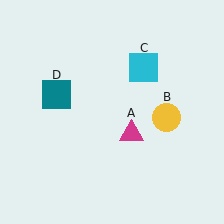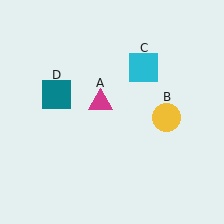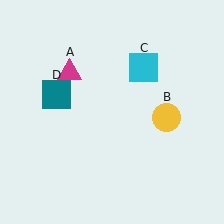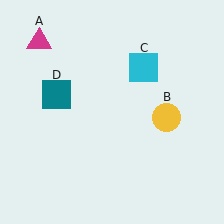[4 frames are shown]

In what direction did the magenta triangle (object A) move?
The magenta triangle (object A) moved up and to the left.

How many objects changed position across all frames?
1 object changed position: magenta triangle (object A).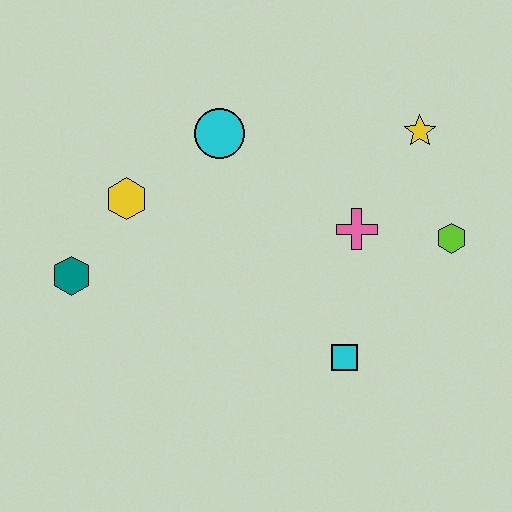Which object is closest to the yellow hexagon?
The teal hexagon is closest to the yellow hexagon.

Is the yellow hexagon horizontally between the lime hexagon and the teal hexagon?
Yes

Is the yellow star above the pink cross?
Yes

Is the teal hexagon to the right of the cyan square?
No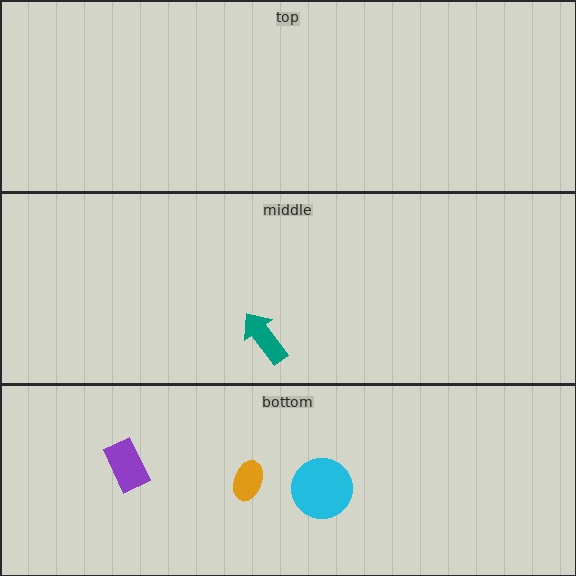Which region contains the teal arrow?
The middle region.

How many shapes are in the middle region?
1.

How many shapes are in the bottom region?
3.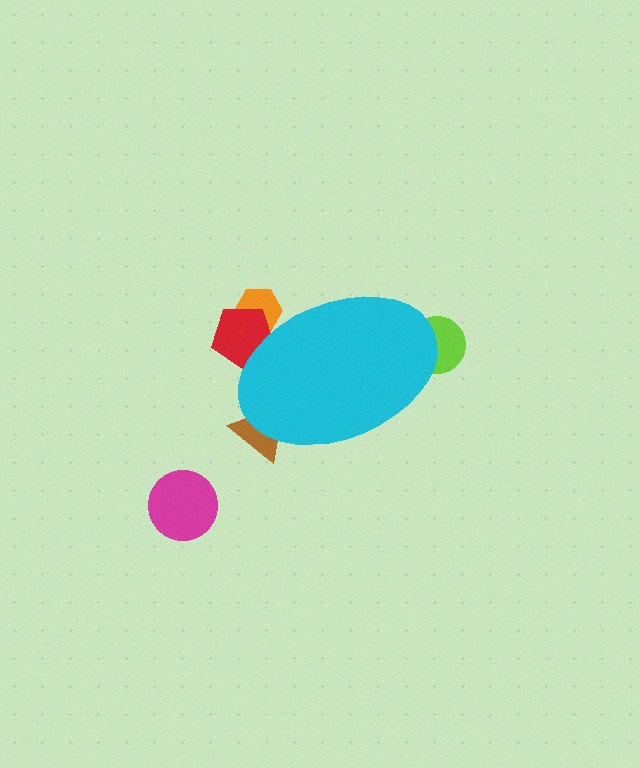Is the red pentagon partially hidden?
Yes, the red pentagon is partially hidden behind the cyan ellipse.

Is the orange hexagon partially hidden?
Yes, the orange hexagon is partially hidden behind the cyan ellipse.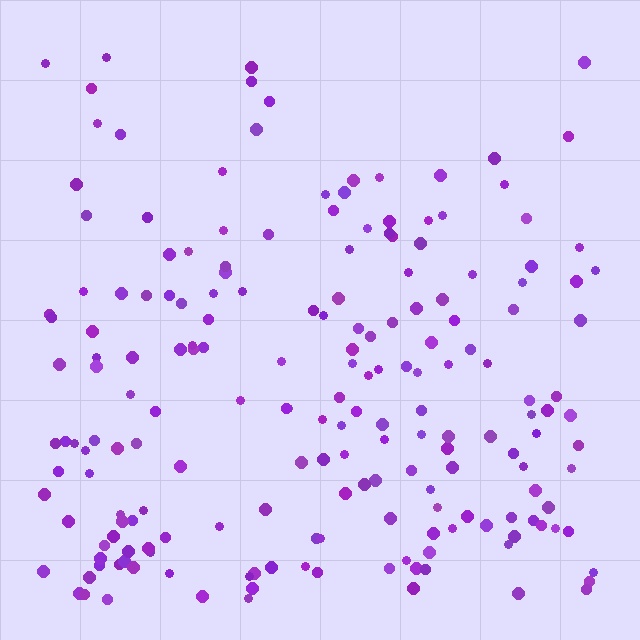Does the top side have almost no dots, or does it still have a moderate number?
Still a moderate number, just noticeably fewer than the bottom.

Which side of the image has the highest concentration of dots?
The bottom.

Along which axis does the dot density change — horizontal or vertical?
Vertical.